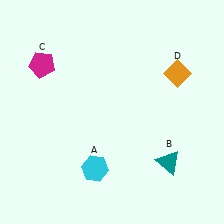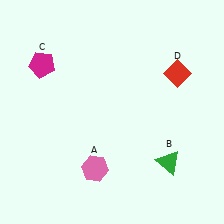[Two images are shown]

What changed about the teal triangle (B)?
In Image 1, B is teal. In Image 2, it changed to green.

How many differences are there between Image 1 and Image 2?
There are 3 differences between the two images.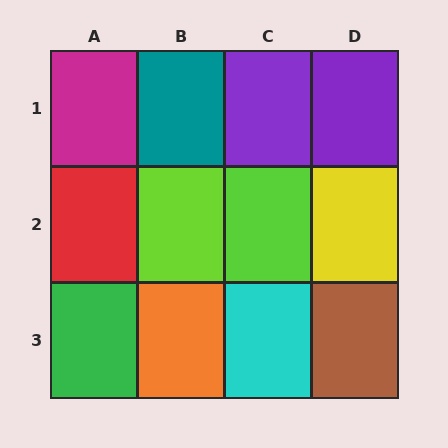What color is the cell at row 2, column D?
Yellow.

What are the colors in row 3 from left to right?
Green, orange, cyan, brown.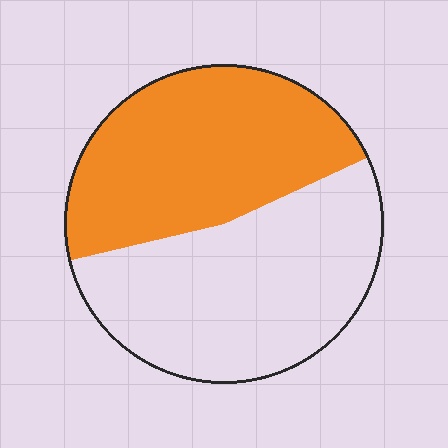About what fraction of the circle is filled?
About one half (1/2).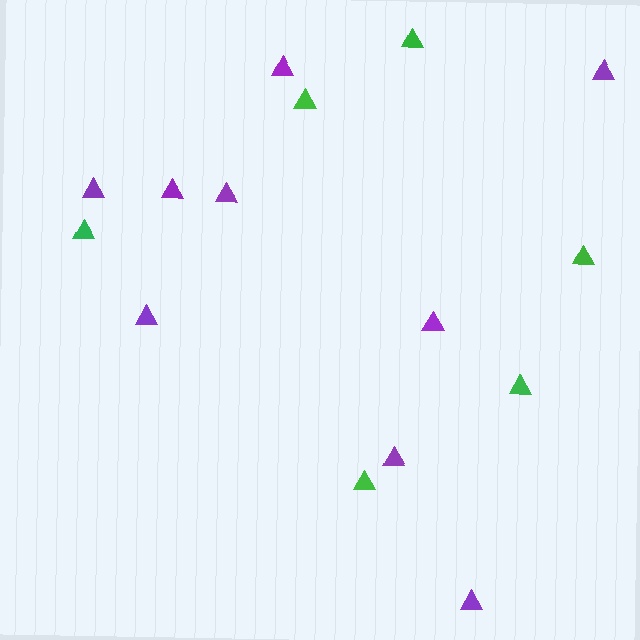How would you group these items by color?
There are 2 groups: one group of purple triangles (9) and one group of green triangles (6).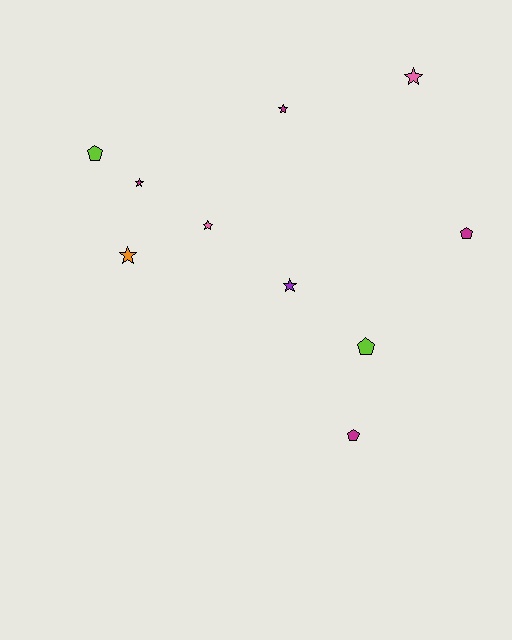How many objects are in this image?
There are 10 objects.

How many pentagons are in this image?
There are 4 pentagons.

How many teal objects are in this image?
There are no teal objects.